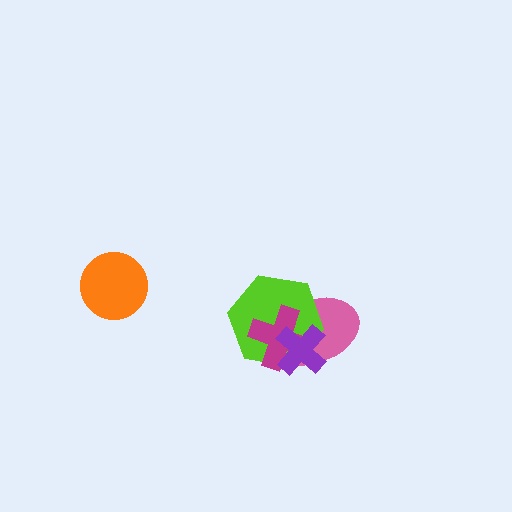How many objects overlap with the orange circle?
0 objects overlap with the orange circle.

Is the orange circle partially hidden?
No, no other shape covers it.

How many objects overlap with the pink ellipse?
3 objects overlap with the pink ellipse.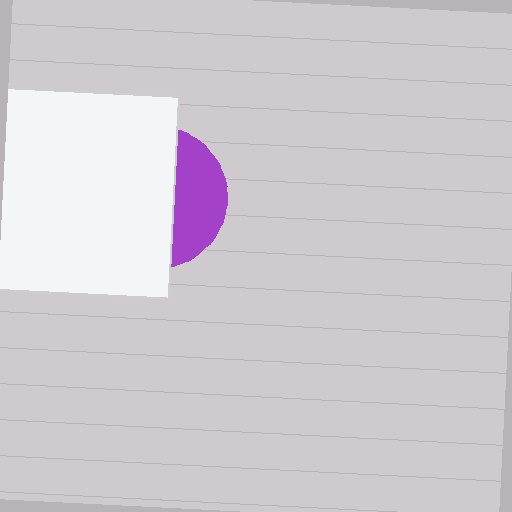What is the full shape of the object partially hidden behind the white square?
The partially hidden object is a purple circle.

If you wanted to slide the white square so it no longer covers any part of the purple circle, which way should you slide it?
Slide it left — that is the most direct way to separate the two shapes.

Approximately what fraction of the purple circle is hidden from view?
Roughly 66% of the purple circle is hidden behind the white square.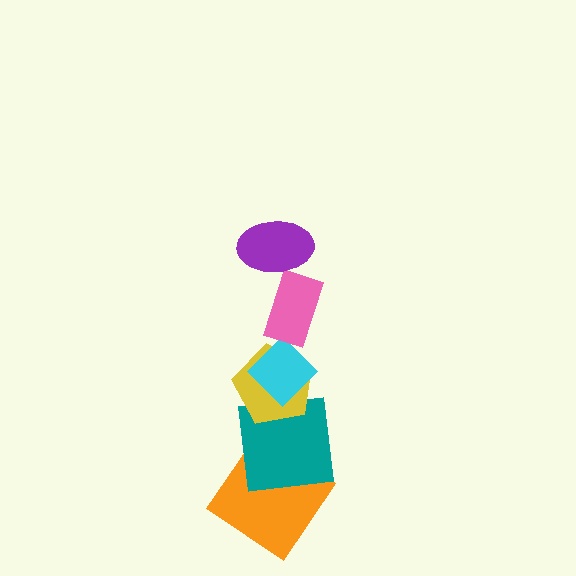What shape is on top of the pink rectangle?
The purple ellipse is on top of the pink rectangle.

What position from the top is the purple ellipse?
The purple ellipse is 1st from the top.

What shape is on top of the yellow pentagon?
The cyan diamond is on top of the yellow pentagon.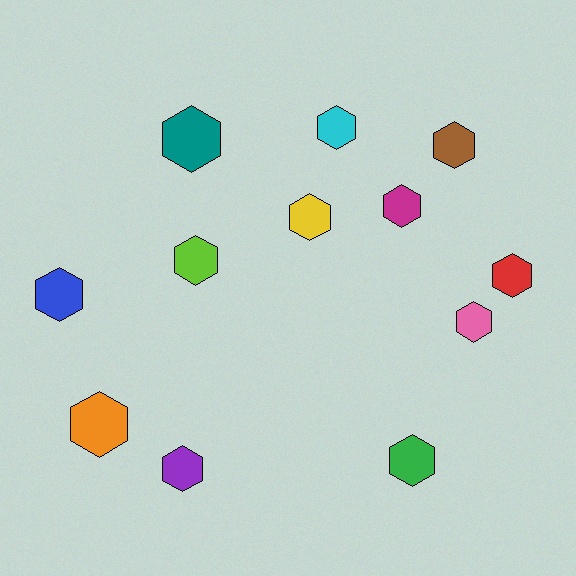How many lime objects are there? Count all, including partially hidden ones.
There is 1 lime object.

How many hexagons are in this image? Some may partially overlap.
There are 12 hexagons.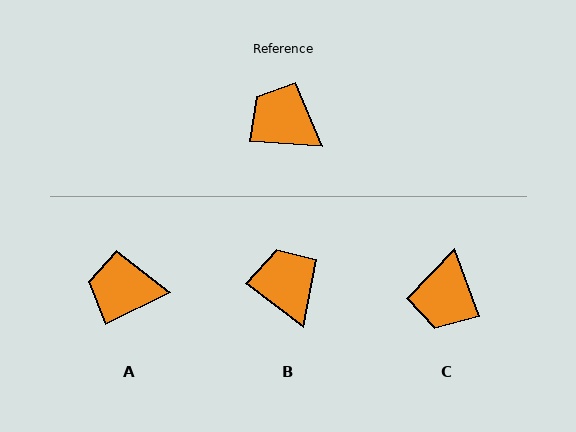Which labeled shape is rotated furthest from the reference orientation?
C, about 113 degrees away.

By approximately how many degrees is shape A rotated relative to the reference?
Approximately 29 degrees counter-clockwise.